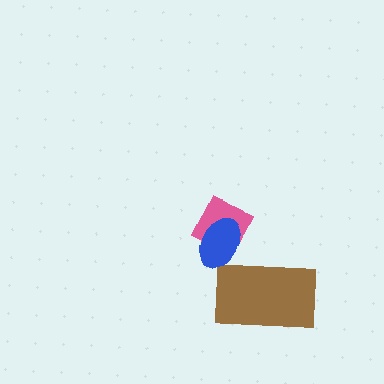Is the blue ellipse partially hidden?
No, no other shape covers it.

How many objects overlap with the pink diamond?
1 object overlaps with the pink diamond.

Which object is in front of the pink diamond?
The blue ellipse is in front of the pink diamond.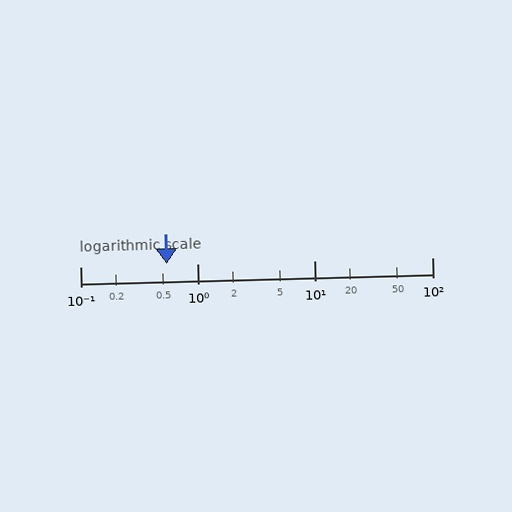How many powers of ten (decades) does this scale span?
The scale spans 3 decades, from 0.1 to 100.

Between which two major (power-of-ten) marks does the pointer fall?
The pointer is between 0.1 and 1.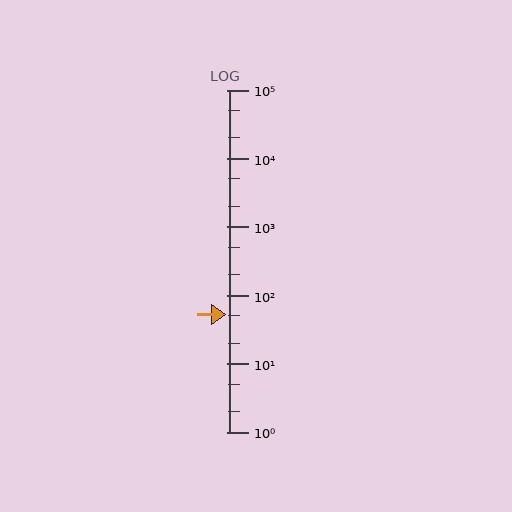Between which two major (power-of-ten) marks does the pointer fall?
The pointer is between 10 and 100.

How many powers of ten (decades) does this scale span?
The scale spans 5 decades, from 1 to 100000.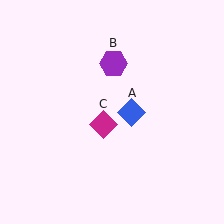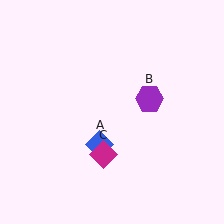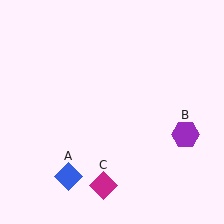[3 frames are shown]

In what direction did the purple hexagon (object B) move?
The purple hexagon (object B) moved down and to the right.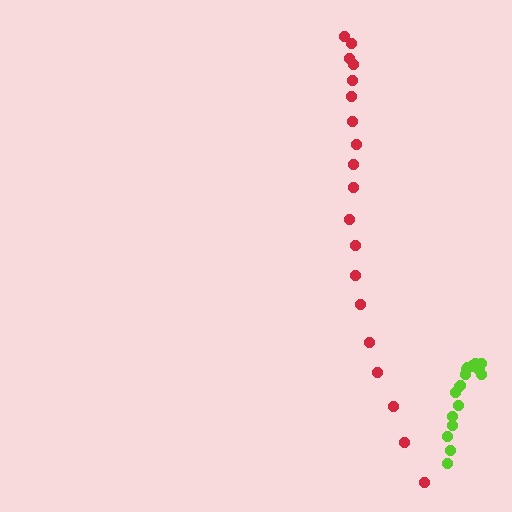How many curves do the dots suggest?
There are 2 distinct paths.